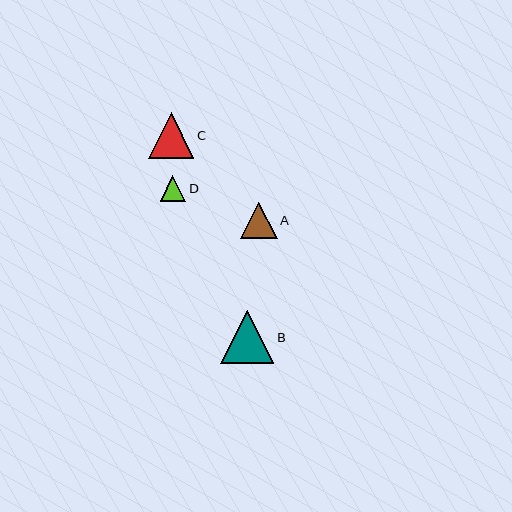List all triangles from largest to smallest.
From largest to smallest: B, C, A, D.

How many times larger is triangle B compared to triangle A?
Triangle B is approximately 1.4 times the size of triangle A.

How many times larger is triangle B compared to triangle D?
Triangle B is approximately 2.1 times the size of triangle D.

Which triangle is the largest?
Triangle B is the largest with a size of approximately 53 pixels.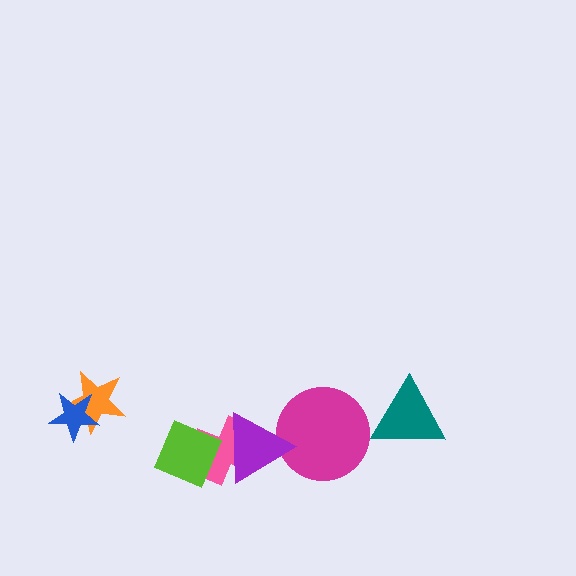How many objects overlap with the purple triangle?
3 objects overlap with the purple triangle.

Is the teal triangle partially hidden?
No, no other shape covers it.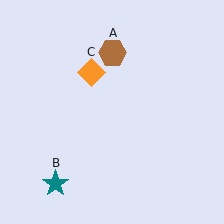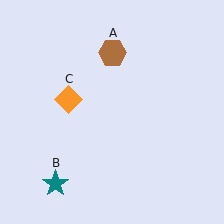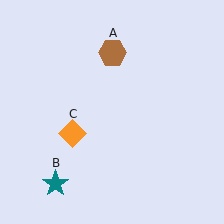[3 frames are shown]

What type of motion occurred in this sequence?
The orange diamond (object C) rotated counterclockwise around the center of the scene.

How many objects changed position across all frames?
1 object changed position: orange diamond (object C).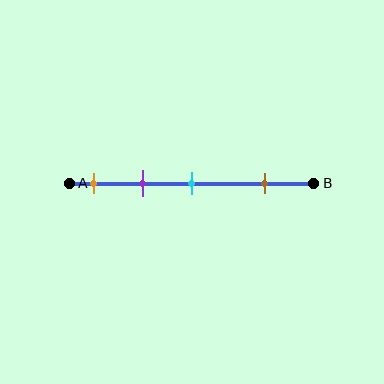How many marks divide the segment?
There are 4 marks dividing the segment.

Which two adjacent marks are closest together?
The orange and purple marks are the closest adjacent pair.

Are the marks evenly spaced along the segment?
No, the marks are not evenly spaced.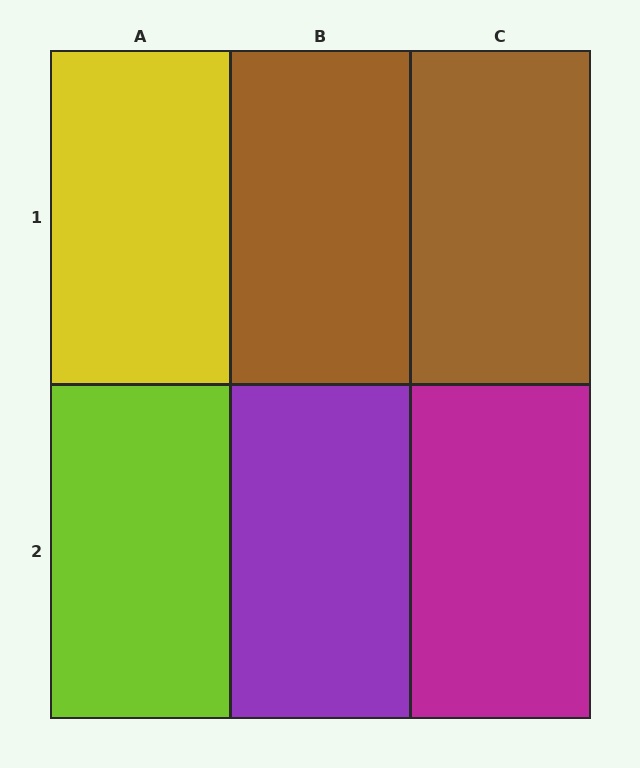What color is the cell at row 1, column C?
Brown.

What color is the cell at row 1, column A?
Yellow.